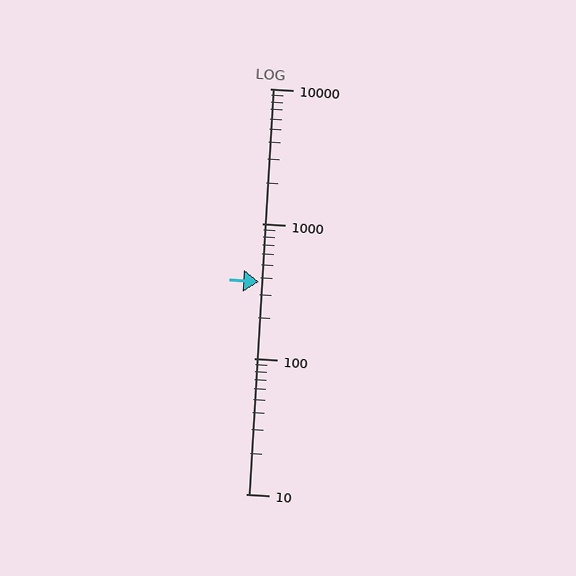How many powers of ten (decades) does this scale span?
The scale spans 3 decades, from 10 to 10000.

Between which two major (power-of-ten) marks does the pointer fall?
The pointer is between 100 and 1000.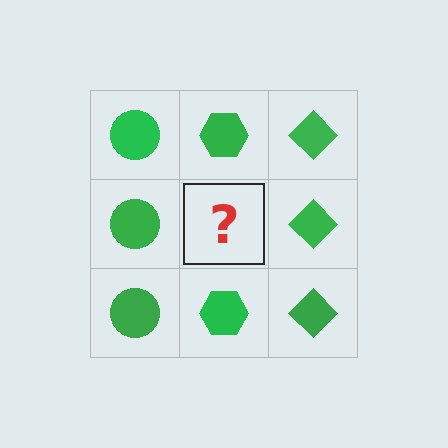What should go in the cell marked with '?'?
The missing cell should contain a green hexagon.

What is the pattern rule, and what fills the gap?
The rule is that each column has a consistent shape. The gap should be filled with a green hexagon.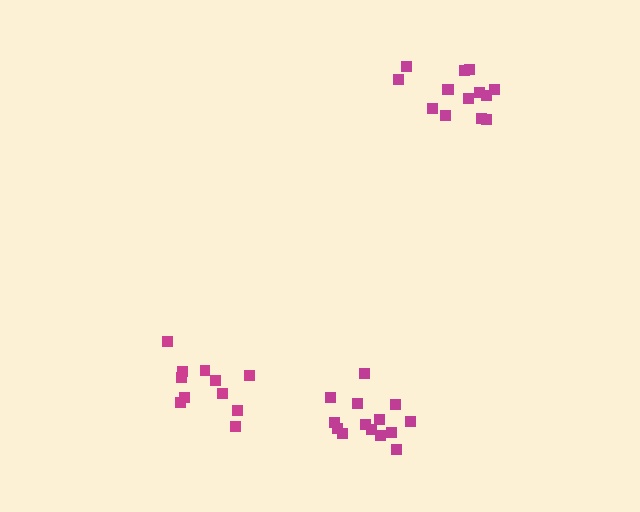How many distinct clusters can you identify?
There are 3 distinct clusters.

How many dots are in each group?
Group 1: 14 dots, Group 2: 11 dots, Group 3: 14 dots (39 total).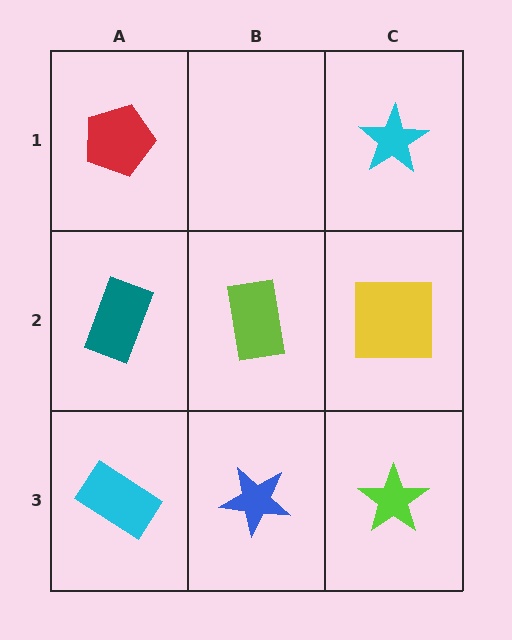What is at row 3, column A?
A cyan rectangle.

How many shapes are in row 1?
2 shapes.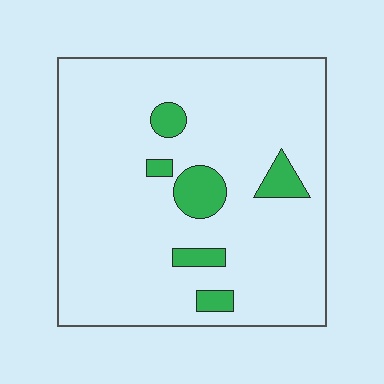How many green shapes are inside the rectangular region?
6.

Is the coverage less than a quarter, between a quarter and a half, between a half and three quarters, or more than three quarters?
Less than a quarter.